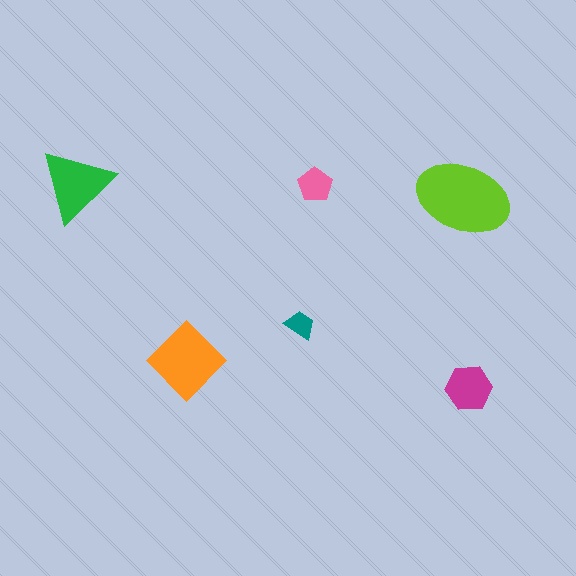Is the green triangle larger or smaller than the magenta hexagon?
Larger.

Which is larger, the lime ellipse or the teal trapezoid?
The lime ellipse.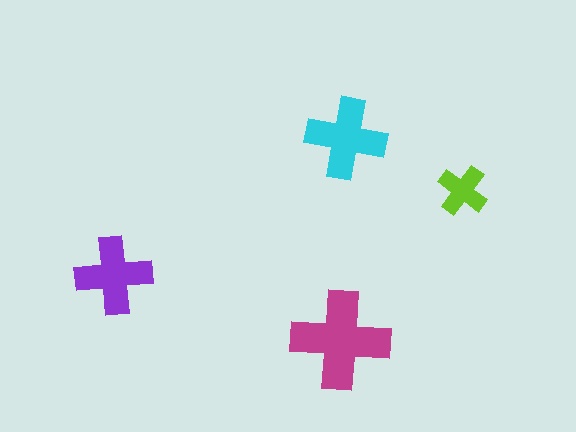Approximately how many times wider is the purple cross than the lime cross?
About 1.5 times wider.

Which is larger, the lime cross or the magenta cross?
The magenta one.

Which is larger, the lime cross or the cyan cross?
The cyan one.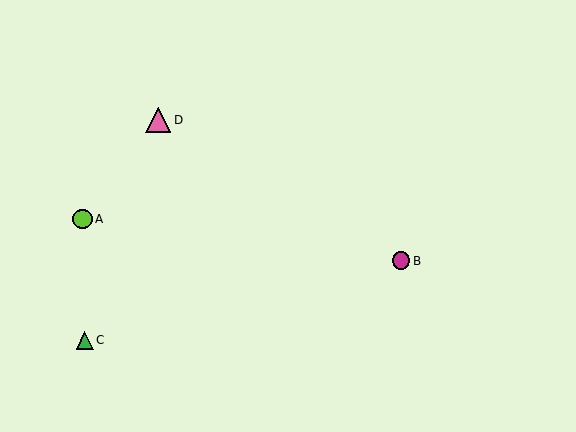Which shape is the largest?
The pink triangle (labeled D) is the largest.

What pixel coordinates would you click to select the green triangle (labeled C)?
Click at (85, 340) to select the green triangle C.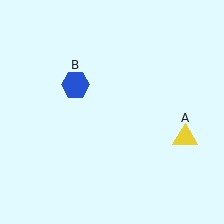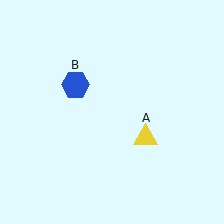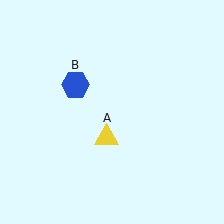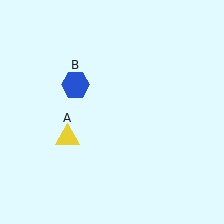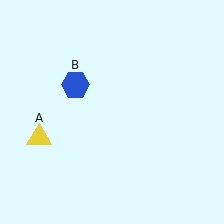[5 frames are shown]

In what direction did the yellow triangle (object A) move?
The yellow triangle (object A) moved left.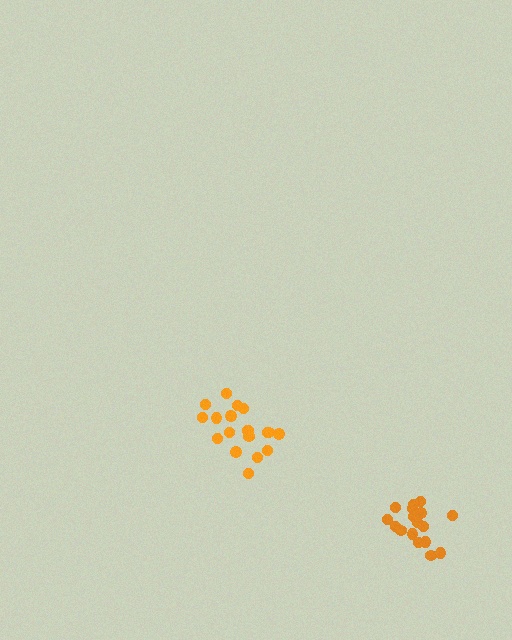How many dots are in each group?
Group 1: 19 dots, Group 2: 17 dots (36 total).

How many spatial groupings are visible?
There are 2 spatial groupings.